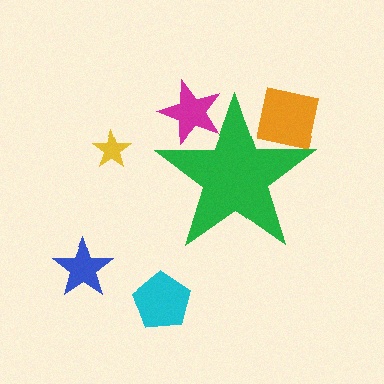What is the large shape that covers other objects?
A green star.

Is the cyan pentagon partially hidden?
No, the cyan pentagon is fully visible.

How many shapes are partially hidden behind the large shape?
2 shapes are partially hidden.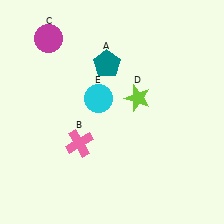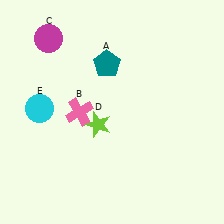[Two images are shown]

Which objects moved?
The objects that moved are: the pink cross (B), the lime star (D), the cyan circle (E).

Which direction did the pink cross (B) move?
The pink cross (B) moved up.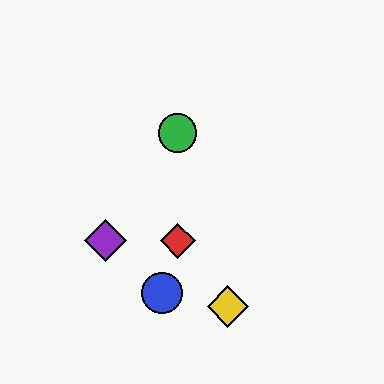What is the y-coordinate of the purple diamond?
The purple diamond is at y≈241.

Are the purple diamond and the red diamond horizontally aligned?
Yes, both are at y≈241.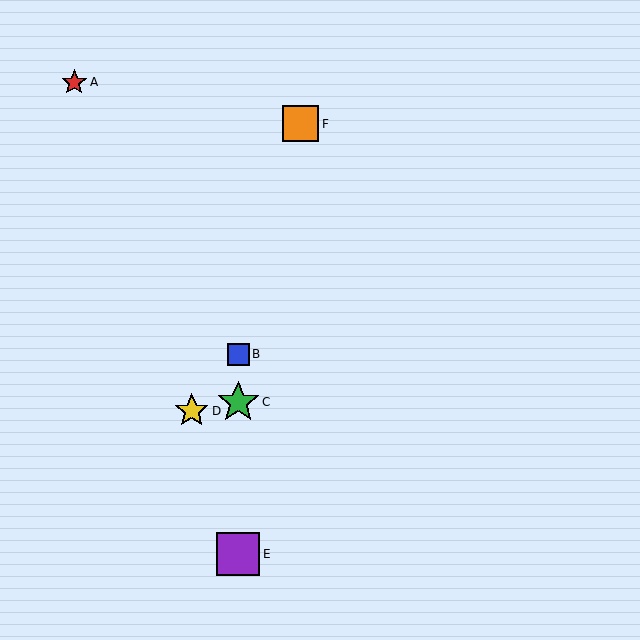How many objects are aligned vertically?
3 objects (B, C, E) are aligned vertically.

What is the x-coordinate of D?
Object D is at x≈192.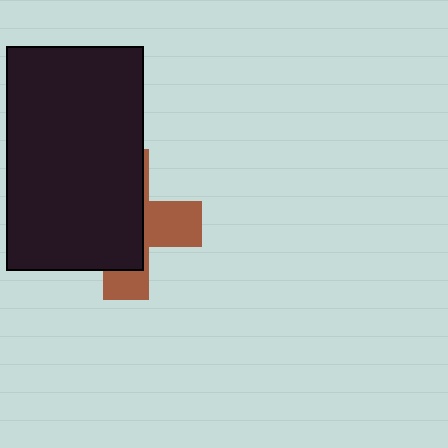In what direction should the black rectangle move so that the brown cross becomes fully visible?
The black rectangle should move left. That is the shortest direction to clear the overlap and leave the brown cross fully visible.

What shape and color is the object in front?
The object in front is a black rectangle.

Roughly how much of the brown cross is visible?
A small part of it is visible (roughly 38%).